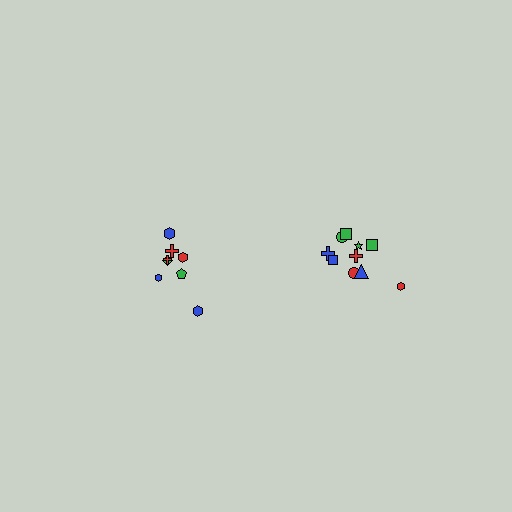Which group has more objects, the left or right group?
The right group.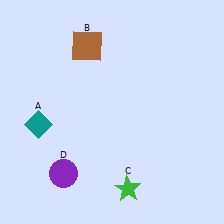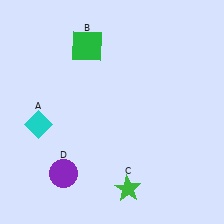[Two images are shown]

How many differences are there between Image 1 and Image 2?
There are 2 differences between the two images.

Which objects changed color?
A changed from teal to cyan. B changed from brown to green.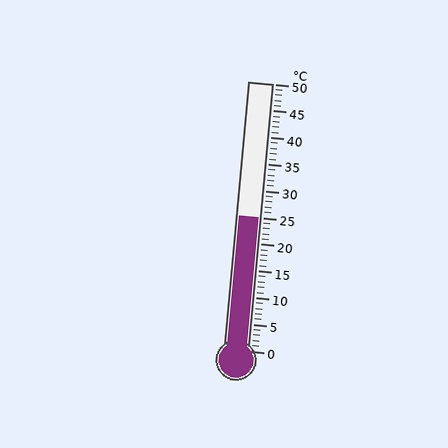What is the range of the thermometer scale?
The thermometer scale ranges from 0°C to 50°C.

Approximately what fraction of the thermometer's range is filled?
The thermometer is filled to approximately 50% of its range.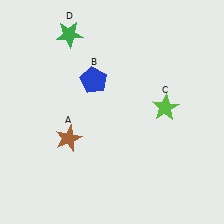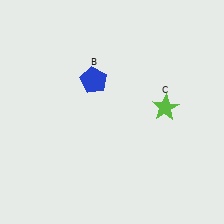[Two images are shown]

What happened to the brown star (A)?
The brown star (A) was removed in Image 2. It was in the bottom-left area of Image 1.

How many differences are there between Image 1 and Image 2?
There are 2 differences between the two images.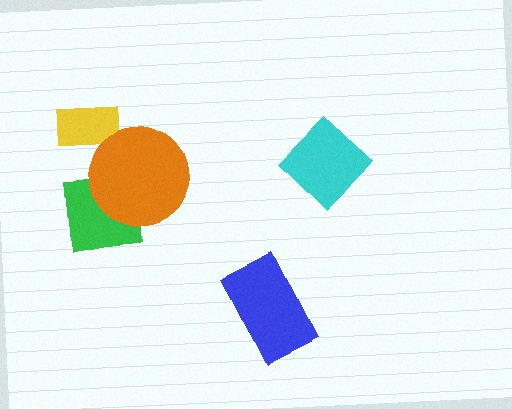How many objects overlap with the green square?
1 object overlaps with the green square.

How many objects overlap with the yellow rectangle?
1 object overlaps with the yellow rectangle.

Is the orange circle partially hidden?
No, no other shape covers it.